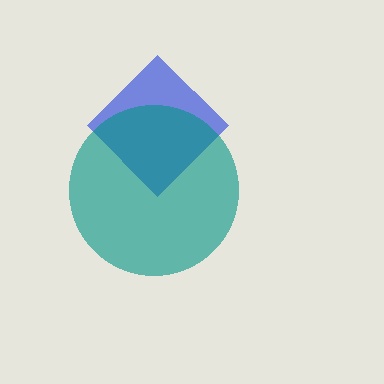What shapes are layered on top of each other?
The layered shapes are: a blue diamond, a teal circle.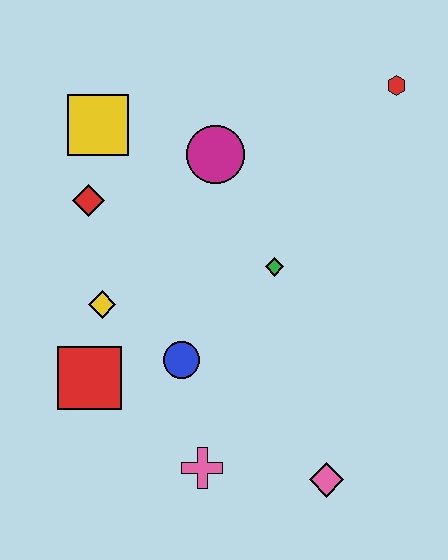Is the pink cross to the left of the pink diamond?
Yes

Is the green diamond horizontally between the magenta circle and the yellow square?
No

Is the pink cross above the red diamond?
No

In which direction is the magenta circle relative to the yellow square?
The magenta circle is to the right of the yellow square.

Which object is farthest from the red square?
The red hexagon is farthest from the red square.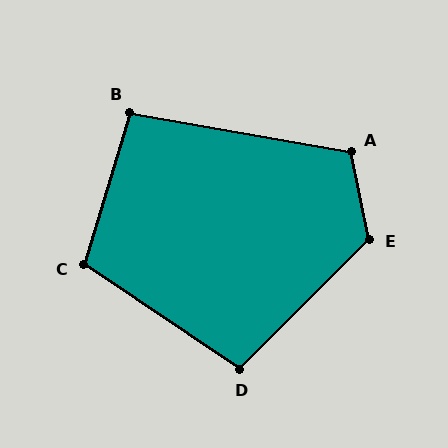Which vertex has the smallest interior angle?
B, at approximately 97 degrees.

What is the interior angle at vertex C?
Approximately 107 degrees (obtuse).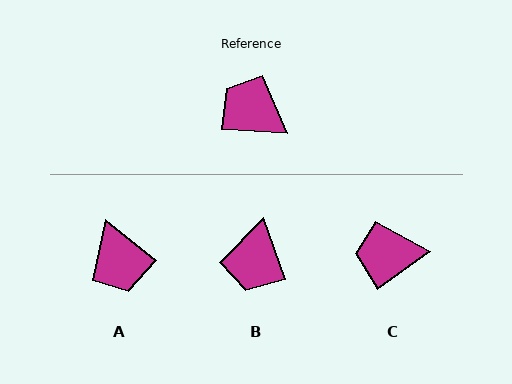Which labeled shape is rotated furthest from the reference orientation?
A, about 144 degrees away.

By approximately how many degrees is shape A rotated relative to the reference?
Approximately 144 degrees counter-clockwise.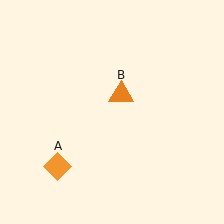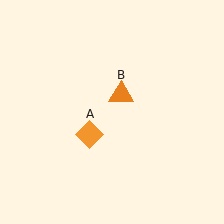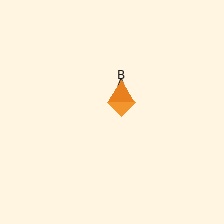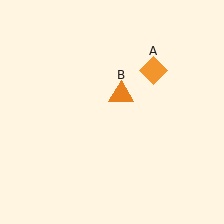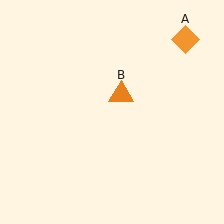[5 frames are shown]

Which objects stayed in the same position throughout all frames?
Orange triangle (object B) remained stationary.